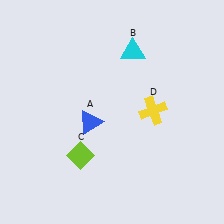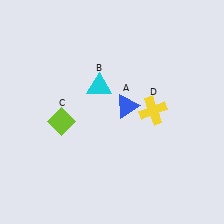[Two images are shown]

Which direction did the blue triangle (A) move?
The blue triangle (A) moved right.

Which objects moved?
The objects that moved are: the blue triangle (A), the cyan triangle (B), the lime diamond (C).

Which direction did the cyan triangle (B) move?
The cyan triangle (B) moved down.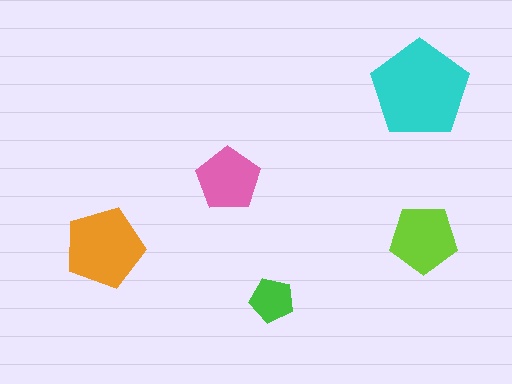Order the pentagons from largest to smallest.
the cyan one, the orange one, the lime one, the pink one, the green one.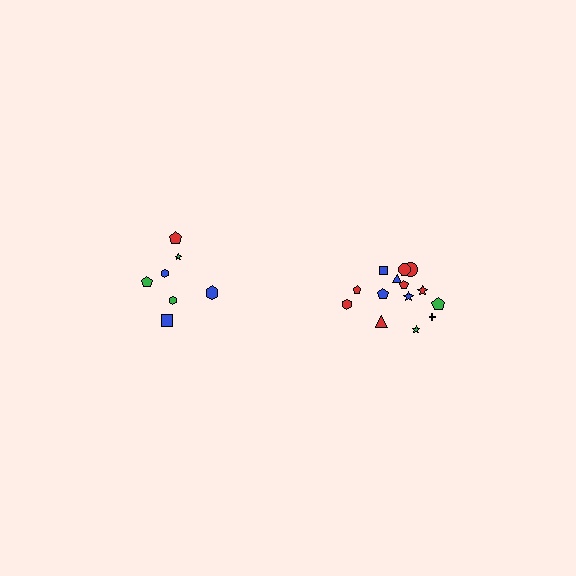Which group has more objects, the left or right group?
The right group.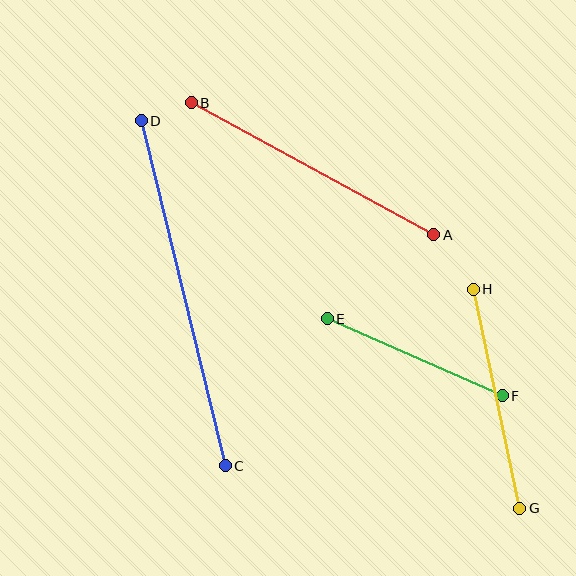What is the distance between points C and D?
The distance is approximately 355 pixels.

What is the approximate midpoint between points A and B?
The midpoint is at approximately (313, 169) pixels.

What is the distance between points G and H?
The distance is approximately 224 pixels.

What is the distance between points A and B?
The distance is approximately 276 pixels.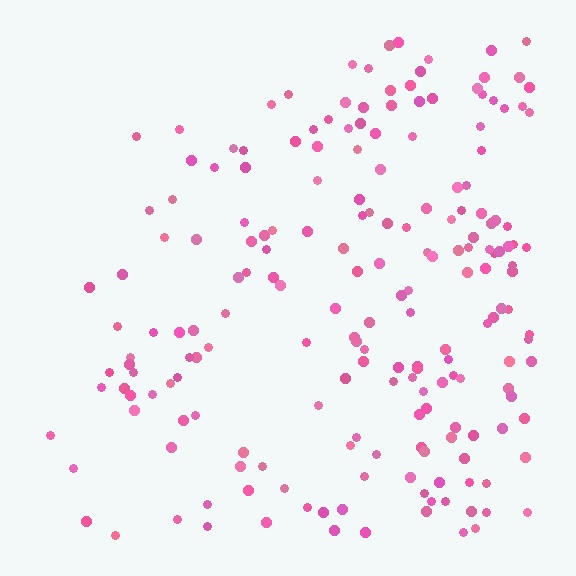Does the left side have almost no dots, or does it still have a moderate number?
Still a moderate number, just noticeably fewer than the right.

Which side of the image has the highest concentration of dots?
The right.